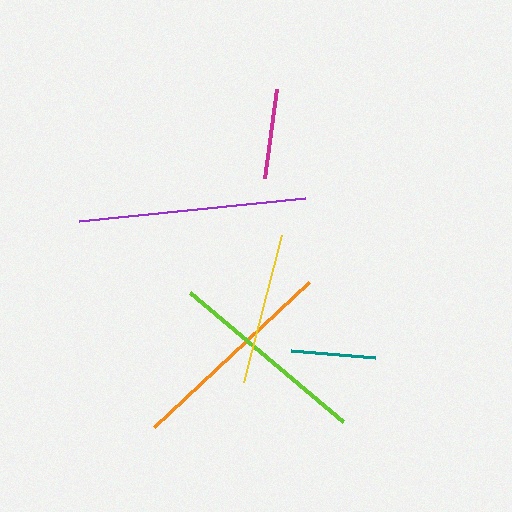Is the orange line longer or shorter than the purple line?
The purple line is longer than the orange line.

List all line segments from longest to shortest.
From longest to shortest: purple, orange, lime, yellow, magenta, teal.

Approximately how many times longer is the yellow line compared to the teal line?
The yellow line is approximately 1.8 times the length of the teal line.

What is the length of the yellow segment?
The yellow segment is approximately 152 pixels long.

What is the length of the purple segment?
The purple segment is approximately 227 pixels long.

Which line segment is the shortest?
The teal line is the shortest at approximately 85 pixels.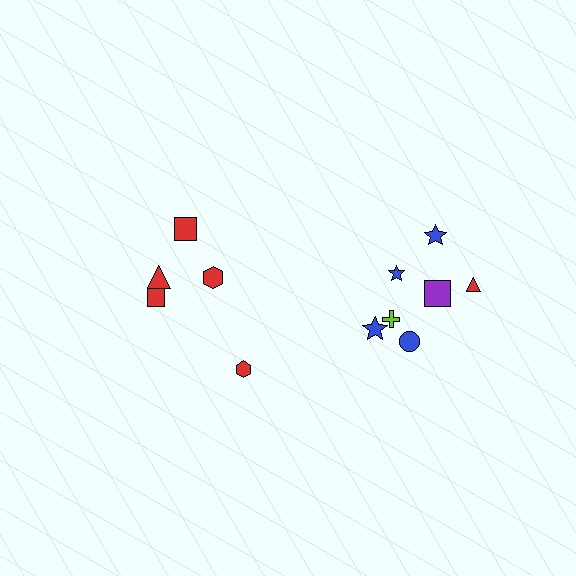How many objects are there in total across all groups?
There are 12 objects.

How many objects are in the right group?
There are 7 objects.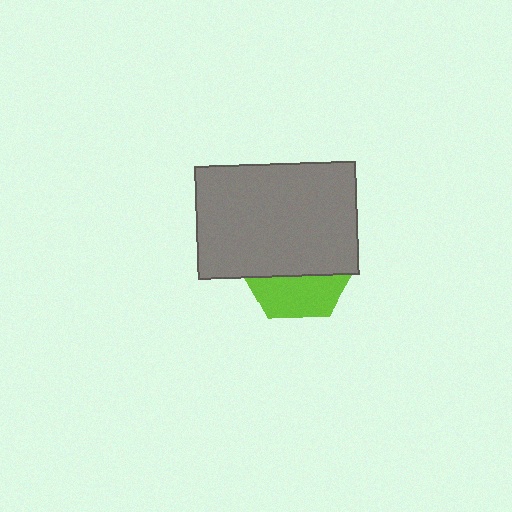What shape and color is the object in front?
The object in front is a gray rectangle.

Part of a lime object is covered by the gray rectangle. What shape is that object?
It is a hexagon.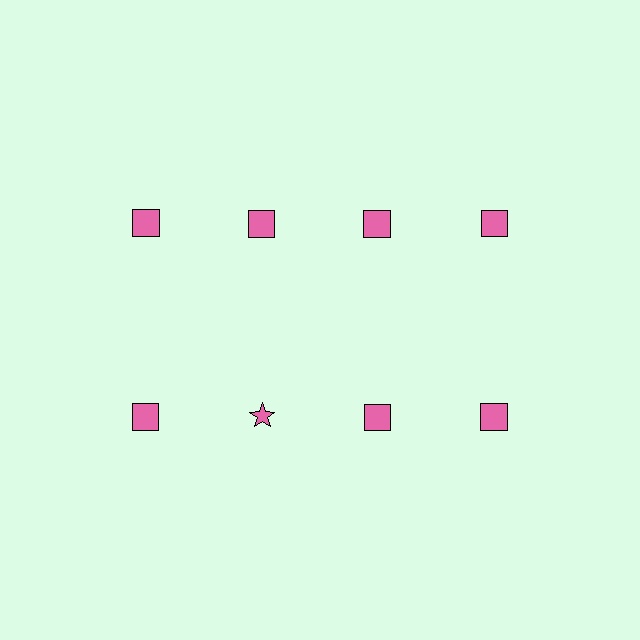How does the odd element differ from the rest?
It has a different shape: star instead of square.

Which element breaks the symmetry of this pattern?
The pink star in the second row, second from left column breaks the symmetry. All other shapes are pink squares.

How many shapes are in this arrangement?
There are 8 shapes arranged in a grid pattern.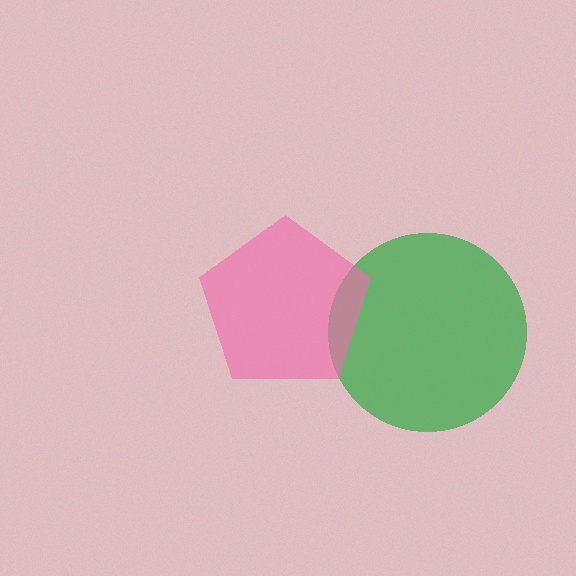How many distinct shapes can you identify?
There are 2 distinct shapes: a green circle, a pink pentagon.